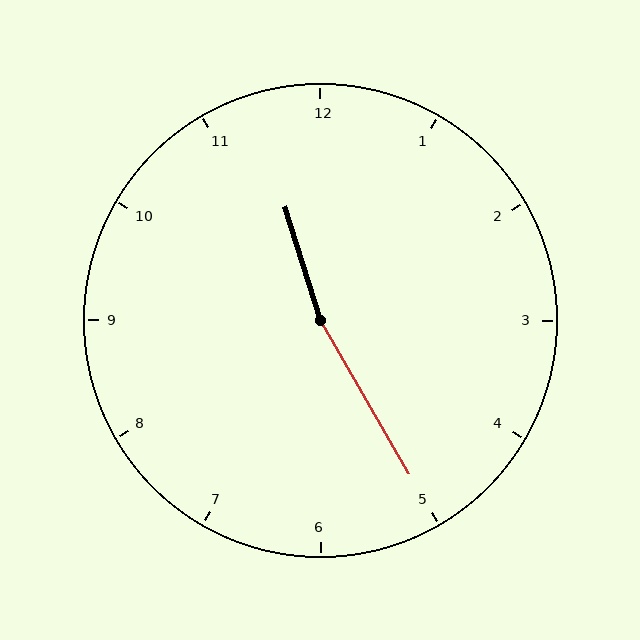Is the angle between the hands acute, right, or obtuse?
It is obtuse.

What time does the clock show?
11:25.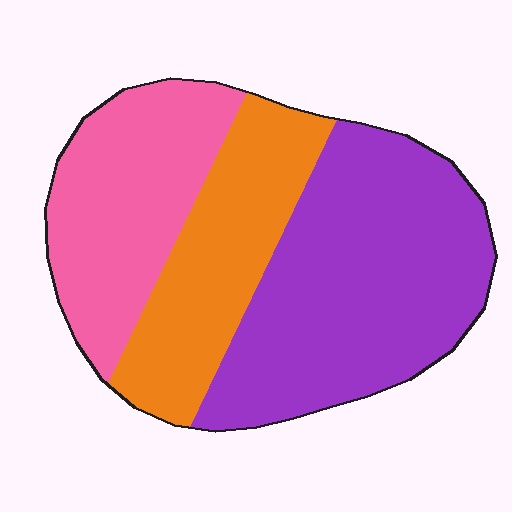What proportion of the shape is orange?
Orange covers 26% of the shape.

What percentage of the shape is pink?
Pink takes up about one quarter (1/4) of the shape.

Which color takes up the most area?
Purple, at roughly 45%.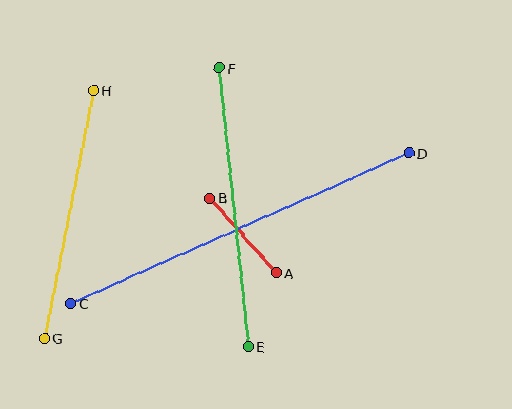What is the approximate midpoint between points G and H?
The midpoint is at approximately (69, 214) pixels.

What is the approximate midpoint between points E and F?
The midpoint is at approximately (234, 207) pixels.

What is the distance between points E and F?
The distance is approximately 280 pixels.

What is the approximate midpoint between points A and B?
The midpoint is at approximately (243, 235) pixels.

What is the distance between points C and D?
The distance is approximately 370 pixels.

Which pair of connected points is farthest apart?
Points C and D are farthest apart.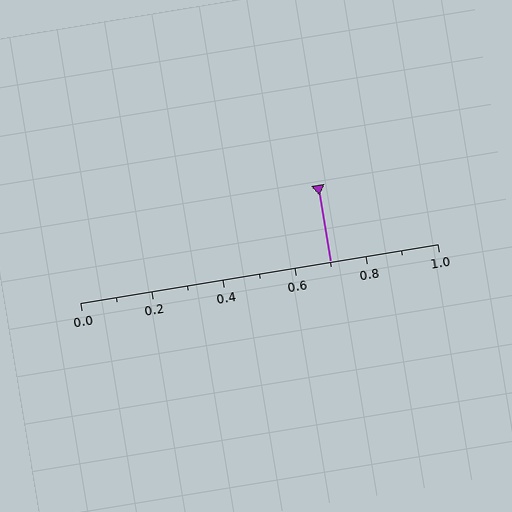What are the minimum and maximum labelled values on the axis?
The axis runs from 0.0 to 1.0.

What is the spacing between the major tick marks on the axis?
The major ticks are spaced 0.2 apart.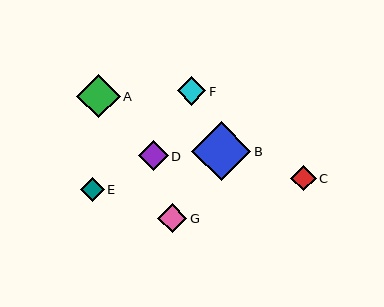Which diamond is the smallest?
Diamond E is the smallest with a size of approximately 23 pixels.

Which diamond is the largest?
Diamond B is the largest with a size of approximately 59 pixels.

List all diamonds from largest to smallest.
From largest to smallest: B, A, D, G, F, C, E.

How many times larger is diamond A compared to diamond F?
Diamond A is approximately 1.5 times the size of diamond F.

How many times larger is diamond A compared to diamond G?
Diamond A is approximately 1.5 times the size of diamond G.